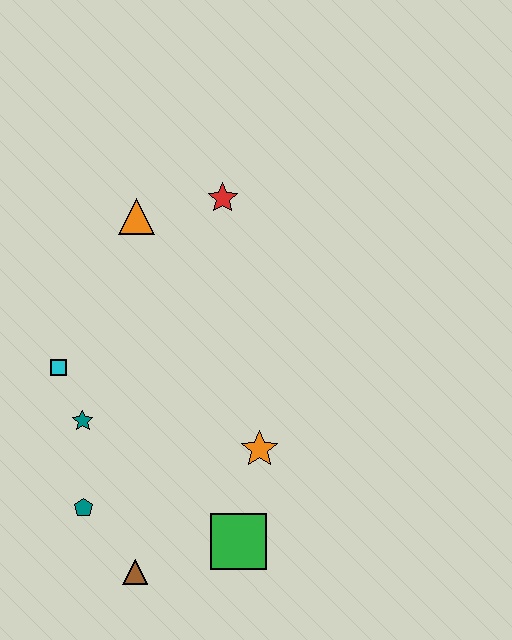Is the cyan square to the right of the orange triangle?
No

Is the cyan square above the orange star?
Yes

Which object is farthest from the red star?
The brown triangle is farthest from the red star.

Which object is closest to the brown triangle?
The teal pentagon is closest to the brown triangle.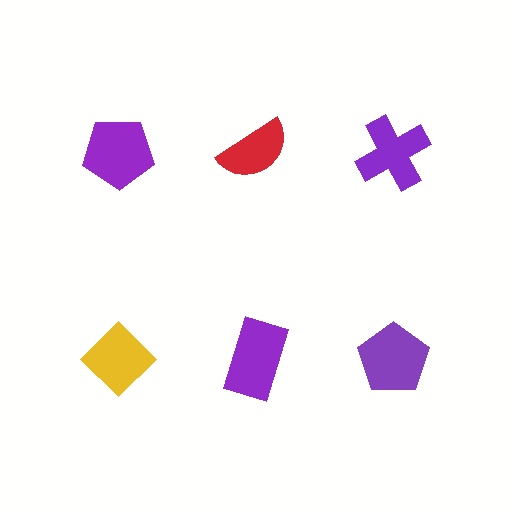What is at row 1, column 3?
A purple cross.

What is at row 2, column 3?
A purple pentagon.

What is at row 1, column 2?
A red semicircle.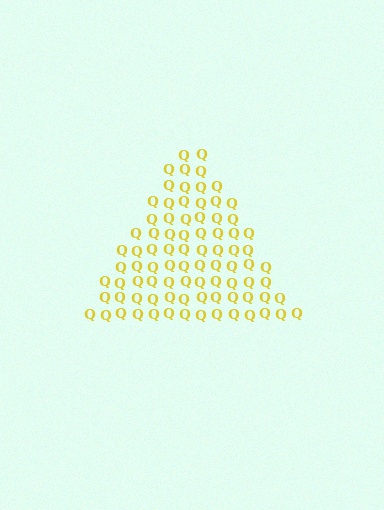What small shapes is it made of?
It is made of small letter Q's.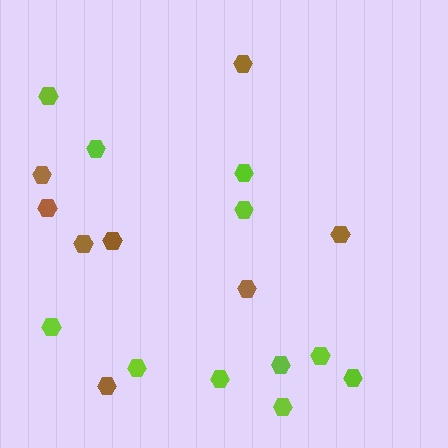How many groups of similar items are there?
There are 2 groups: one group of brown hexagons (8) and one group of lime hexagons (11).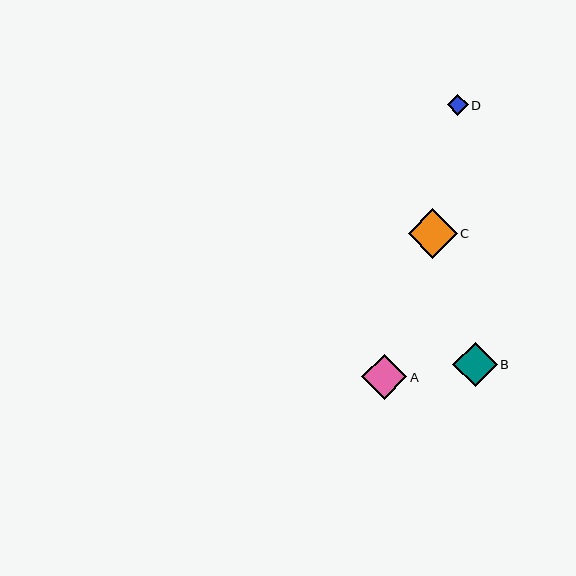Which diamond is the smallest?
Diamond D is the smallest with a size of approximately 21 pixels.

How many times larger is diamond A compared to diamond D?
Diamond A is approximately 2.2 times the size of diamond D.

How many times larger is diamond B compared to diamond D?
Diamond B is approximately 2.1 times the size of diamond D.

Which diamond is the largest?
Diamond C is the largest with a size of approximately 49 pixels.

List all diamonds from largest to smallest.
From largest to smallest: C, A, B, D.